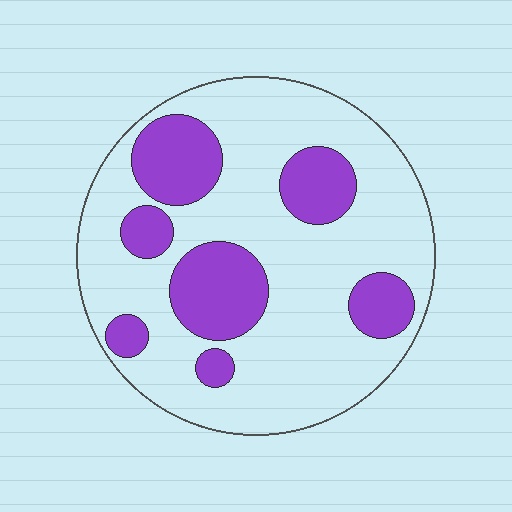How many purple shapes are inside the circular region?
7.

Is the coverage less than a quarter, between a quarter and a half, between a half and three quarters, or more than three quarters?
Between a quarter and a half.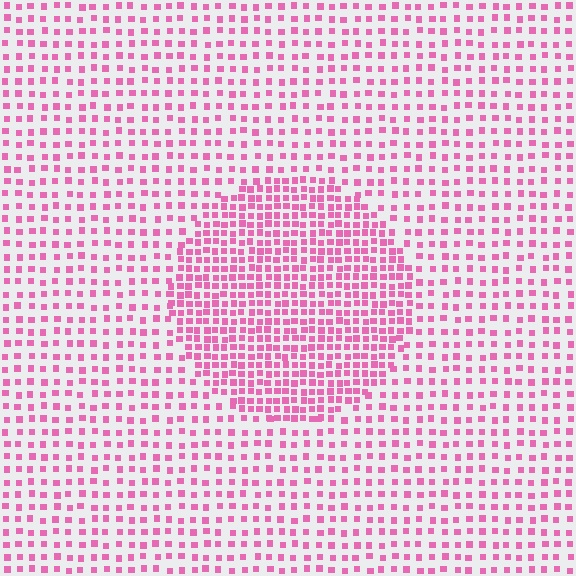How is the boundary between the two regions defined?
The boundary is defined by a change in element density (approximately 2.0x ratio). All elements are the same color, size, and shape.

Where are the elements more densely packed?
The elements are more densely packed inside the circle boundary.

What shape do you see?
I see a circle.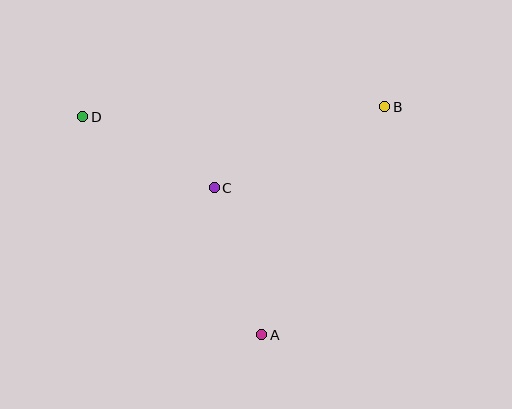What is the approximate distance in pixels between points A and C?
The distance between A and C is approximately 155 pixels.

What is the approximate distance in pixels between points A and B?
The distance between A and B is approximately 259 pixels.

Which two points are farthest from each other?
Points B and D are farthest from each other.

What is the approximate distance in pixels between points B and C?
The distance between B and C is approximately 189 pixels.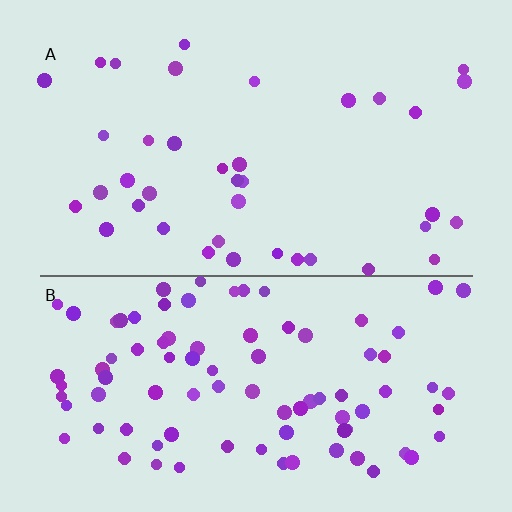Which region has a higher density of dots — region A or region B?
B (the bottom).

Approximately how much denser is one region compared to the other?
Approximately 2.4× — region B over region A.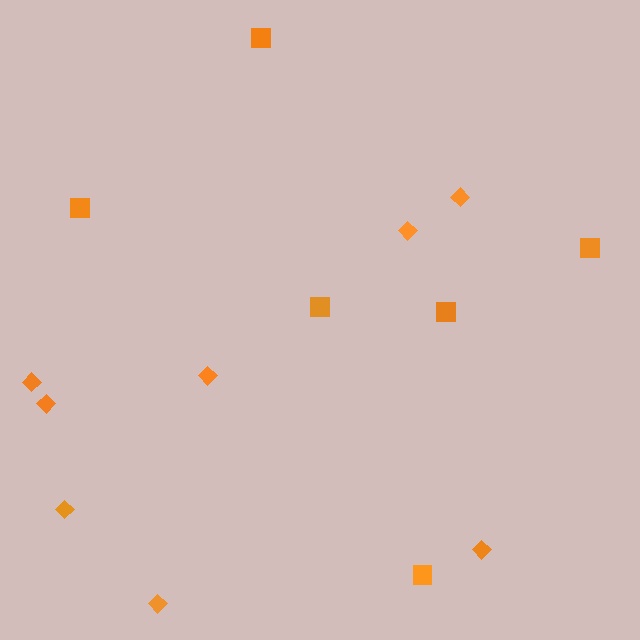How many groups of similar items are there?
There are 2 groups: one group of diamonds (8) and one group of squares (6).